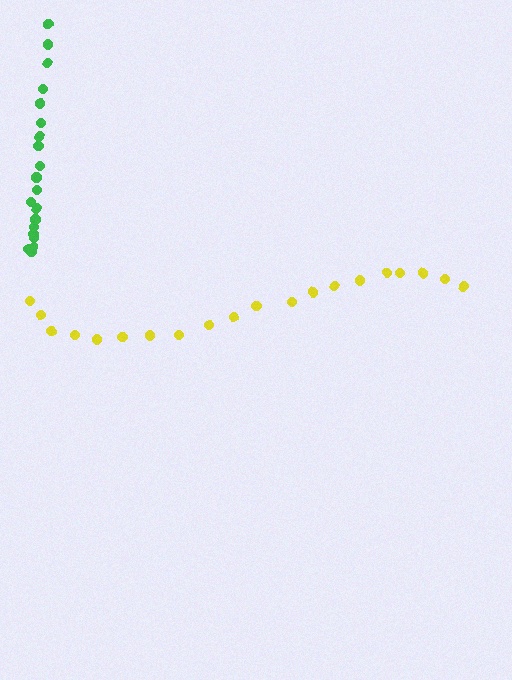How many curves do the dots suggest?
There are 2 distinct paths.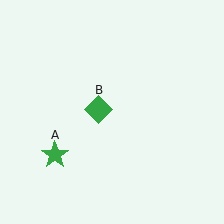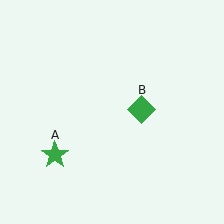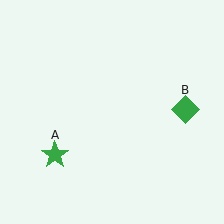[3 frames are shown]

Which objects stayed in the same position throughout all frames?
Green star (object A) remained stationary.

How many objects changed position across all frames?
1 object changed position: green diamond (object B).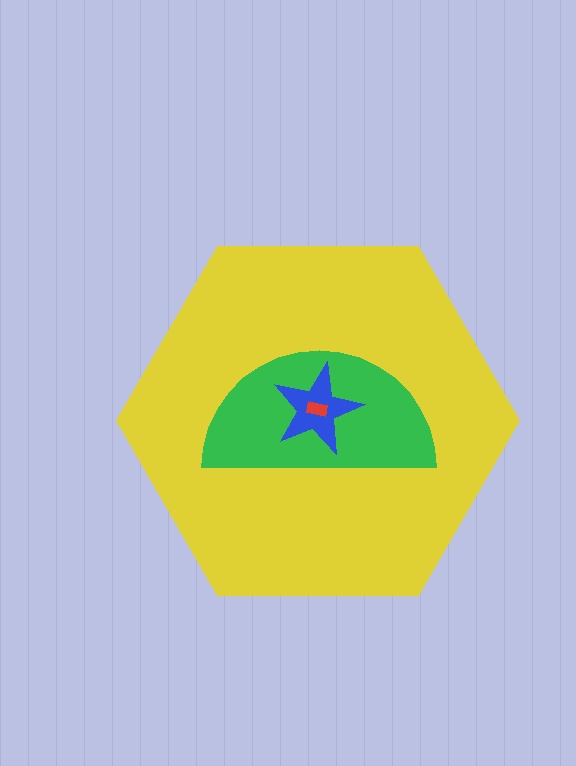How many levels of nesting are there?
4.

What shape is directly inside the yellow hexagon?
The green semicircle.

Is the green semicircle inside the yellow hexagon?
Yes.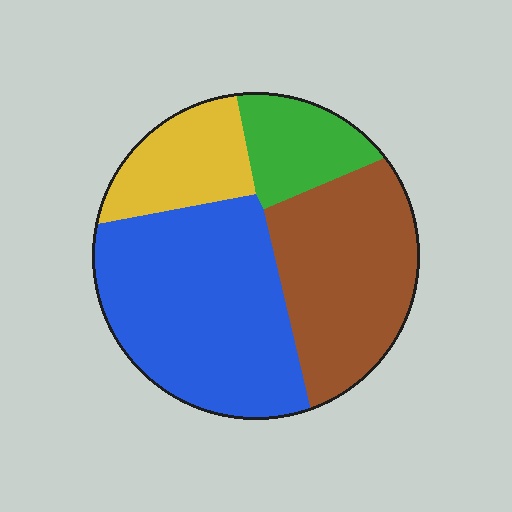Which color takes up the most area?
Blue, at roughly 40%.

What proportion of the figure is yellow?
Yellow covers about 15% of the figure.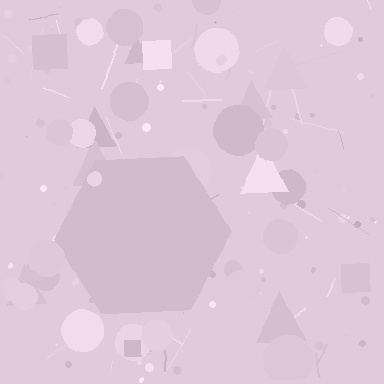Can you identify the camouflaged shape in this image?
The camouflaged shape is a hexagon.